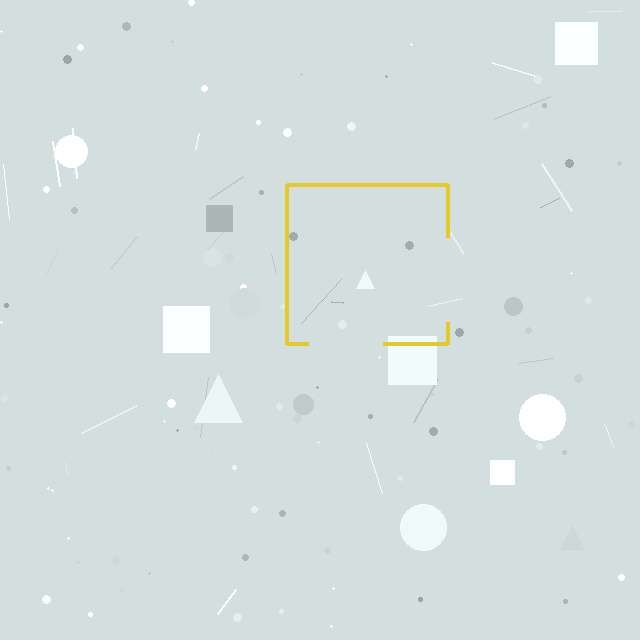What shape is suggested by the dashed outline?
The dashed outline suggests a square.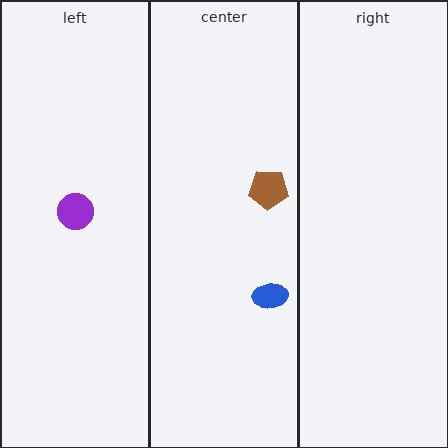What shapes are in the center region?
The blue ellipse, the brown pentagon.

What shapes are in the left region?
The purple circle.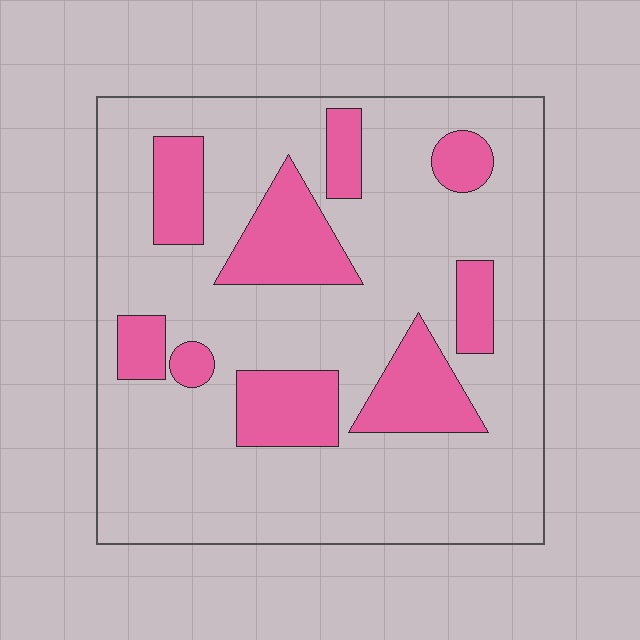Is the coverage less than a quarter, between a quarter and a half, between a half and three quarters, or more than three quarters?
Less than a quarter.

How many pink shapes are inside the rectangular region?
9.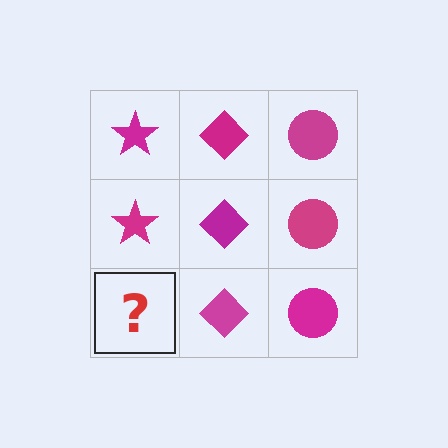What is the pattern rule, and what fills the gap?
The rule is that each column has a consistent shape. The gap should be filled with a magenta star.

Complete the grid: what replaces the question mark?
The question mark should be replaced with a magenta star.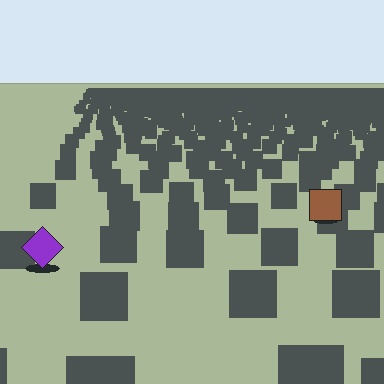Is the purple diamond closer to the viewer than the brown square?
Yes. The purple diamond is closer — you can tell from the texture gradient: the ground texture is coarser near it.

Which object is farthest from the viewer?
The brown square is farthest from the viewer. It appears smaller and the ground texture around it is denser.